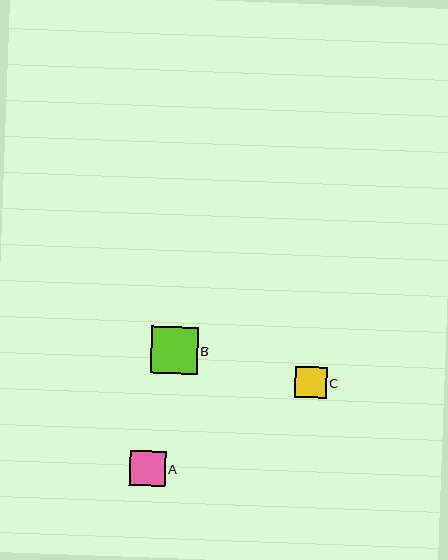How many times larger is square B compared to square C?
Square B is approximately 1.5 times the size of square C.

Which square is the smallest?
Square C is the smallest with a size of approximately 32 pixels.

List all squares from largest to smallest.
From largest to smallest: B, A, C.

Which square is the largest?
Square B is the largest with a size of approximately 47 pixels.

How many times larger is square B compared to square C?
Square B is approximately 1.5 times the size of square C.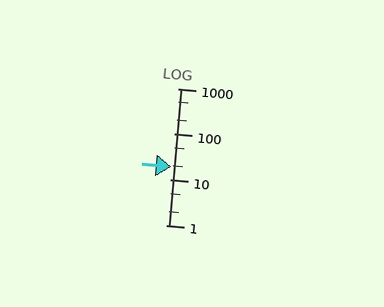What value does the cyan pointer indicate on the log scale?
The pointer indicates approximately 19.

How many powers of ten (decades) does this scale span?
The scale spans 3 decades, from 1 to 1000.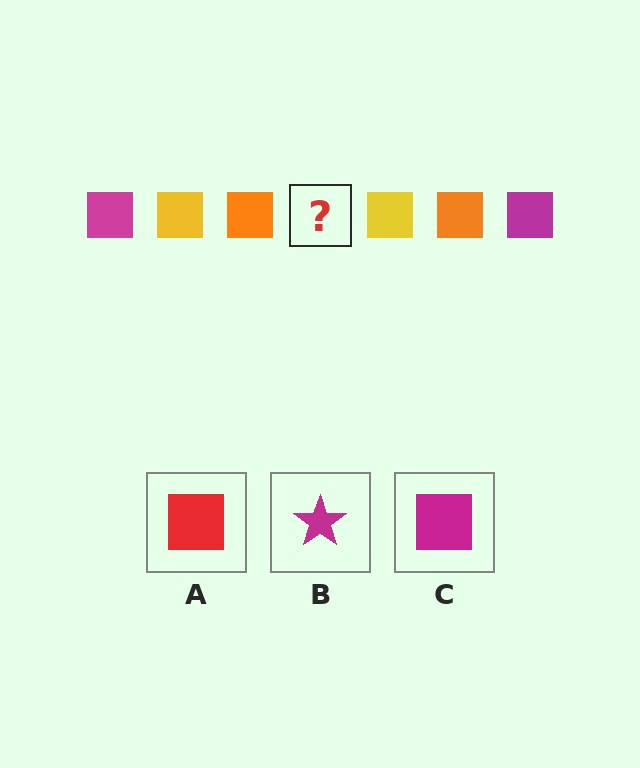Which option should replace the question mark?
Option C.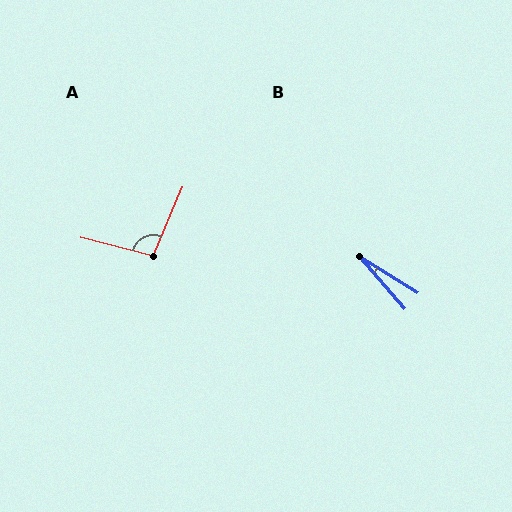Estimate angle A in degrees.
Approximately 99 degrees.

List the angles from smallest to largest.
B (17°), A (99°).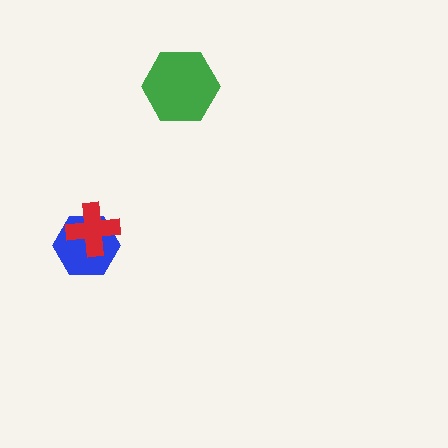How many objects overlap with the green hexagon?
0 objects overlap with the green hexagon.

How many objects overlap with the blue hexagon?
1 object overlaps with the blue hexagon.